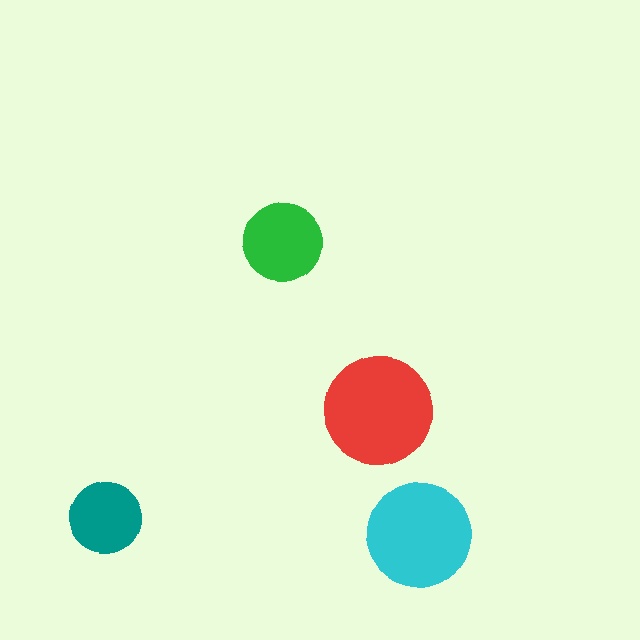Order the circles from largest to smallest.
the red one, the cyan one, the green one, the teal one.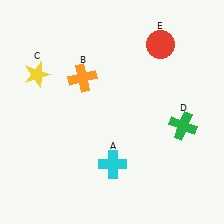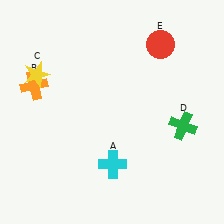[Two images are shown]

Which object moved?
The orange cross (B) moved left.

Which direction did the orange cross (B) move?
The orange cross (B) moved left.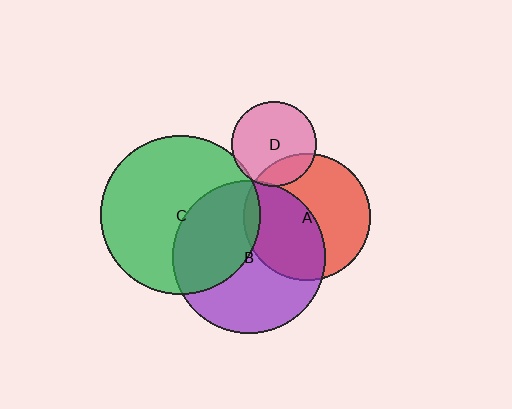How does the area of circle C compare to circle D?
Approximately 3.6 times.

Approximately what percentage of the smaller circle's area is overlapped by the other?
Approximately 20%.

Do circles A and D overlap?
Yes.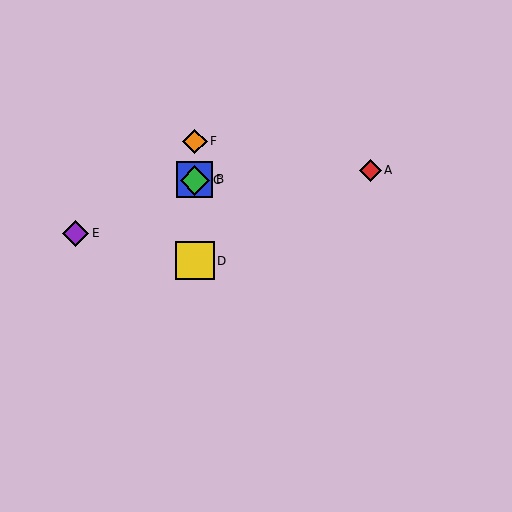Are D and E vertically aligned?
No, D is at x≈195 and E is at x≈76.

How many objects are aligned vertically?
4 objects (B, C, D, F) are aligned vertically.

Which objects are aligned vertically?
Objects B, C, D, F are aligned vertically.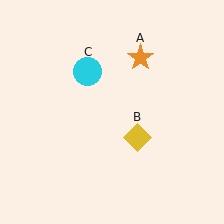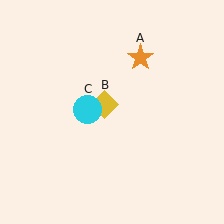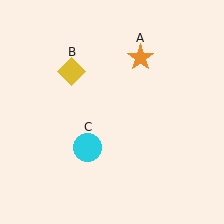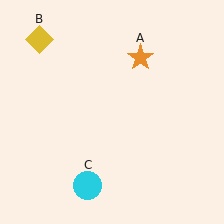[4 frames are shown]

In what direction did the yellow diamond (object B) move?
The yellow diamond (object B) moved up and to the left.